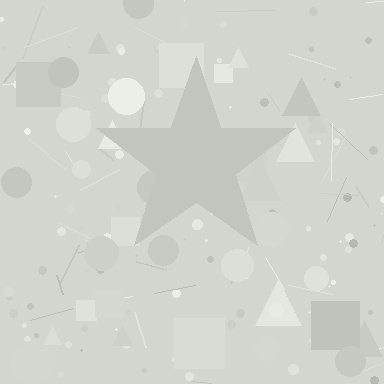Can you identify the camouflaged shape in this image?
The camouflaged shape is a star.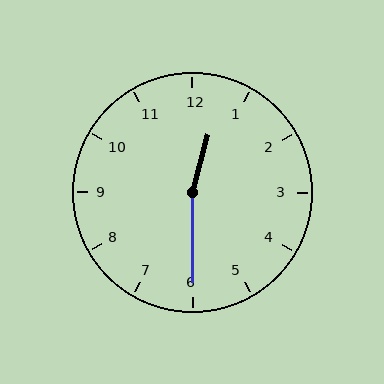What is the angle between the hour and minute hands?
Approximately 165 degrees.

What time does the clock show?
12:30.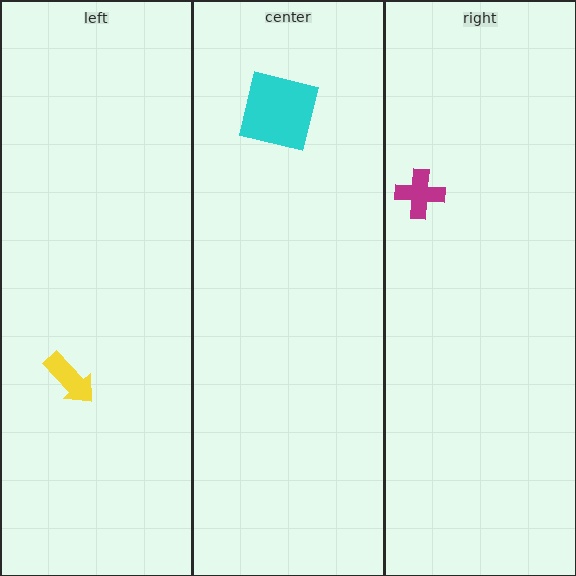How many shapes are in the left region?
1.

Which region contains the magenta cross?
The right region.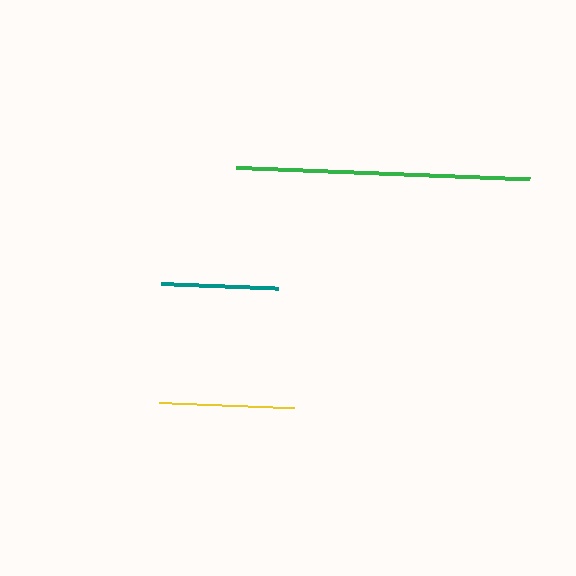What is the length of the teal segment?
The teal segment is approximately 117 pixels long.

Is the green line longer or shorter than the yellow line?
The green line is longer than the yellow line.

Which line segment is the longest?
The green line is the longest at approximately 294 pixels.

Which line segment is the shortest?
The teal line is the shortest at approximately 117 pixels.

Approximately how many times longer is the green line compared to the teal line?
The green line is approximately 2.5 times the length of the teal line.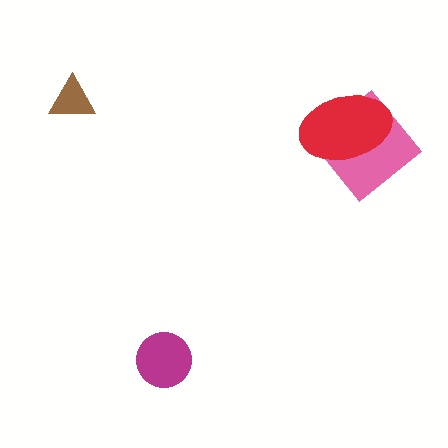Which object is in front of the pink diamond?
The red ellipse is in front of the pink diamond.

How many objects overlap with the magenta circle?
0 objects overlap with the magenta circle.